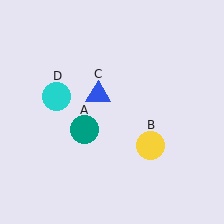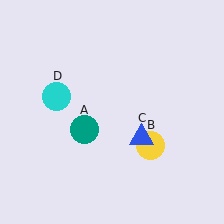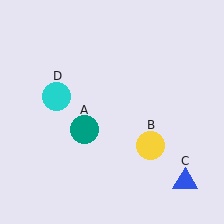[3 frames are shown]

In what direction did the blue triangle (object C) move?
The blue triangle (object C) moved down and to the right.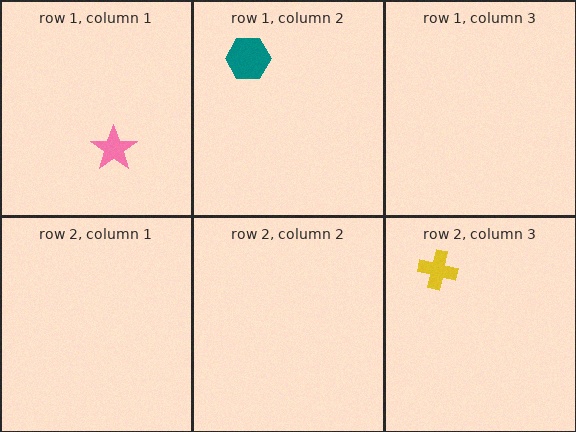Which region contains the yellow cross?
The row 2, column 3 region.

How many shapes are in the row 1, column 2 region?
1.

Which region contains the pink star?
The row 1, column 1 region.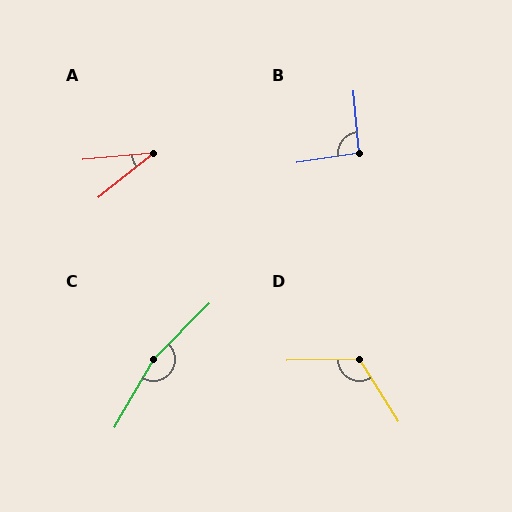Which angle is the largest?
C, at approximately 165 degrees.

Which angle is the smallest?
A, at approximately 34 degrees.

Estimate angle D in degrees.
Approximately 121 degrees.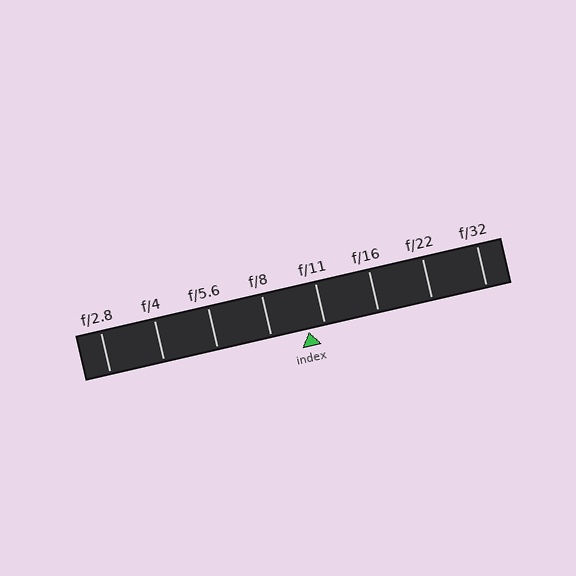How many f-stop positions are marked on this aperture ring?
There are 8 f-stop positions marked.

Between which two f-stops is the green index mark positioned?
The index mark is between f/8 and f/11.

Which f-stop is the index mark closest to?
The index mark is closest to f/11.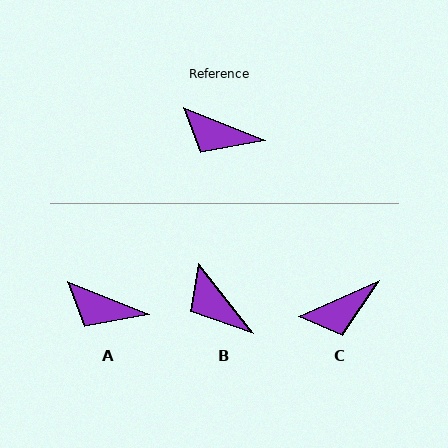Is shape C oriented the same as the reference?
No, it is off by about 46 degrees.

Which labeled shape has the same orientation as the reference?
A.